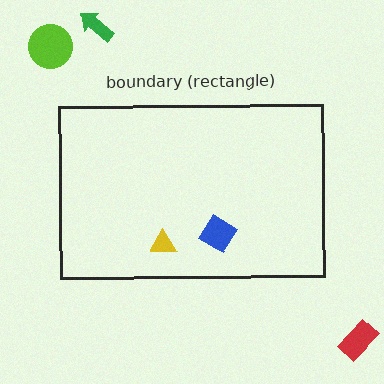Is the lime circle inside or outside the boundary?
Outside.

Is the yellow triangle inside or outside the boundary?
Inside.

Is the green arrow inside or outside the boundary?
Outside.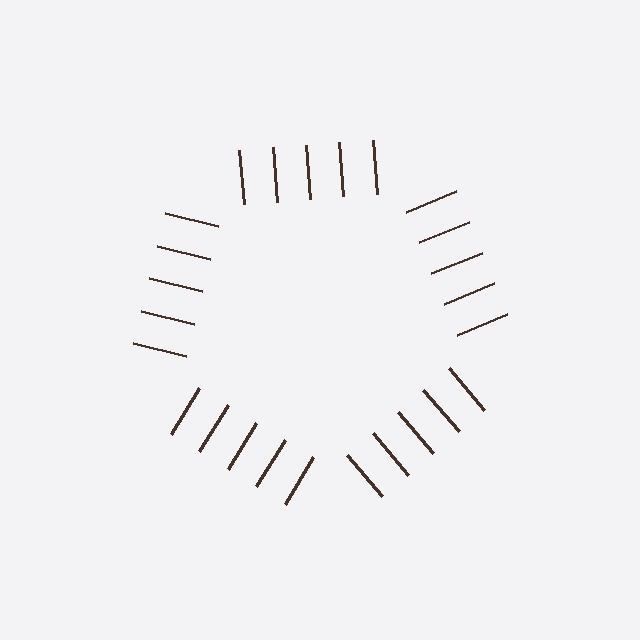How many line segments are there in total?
25 — 5 along each of the 5 edges.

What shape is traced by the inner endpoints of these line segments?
An illusory pentagon — the line segments terminate on its edges but no continuous stroke is drawn.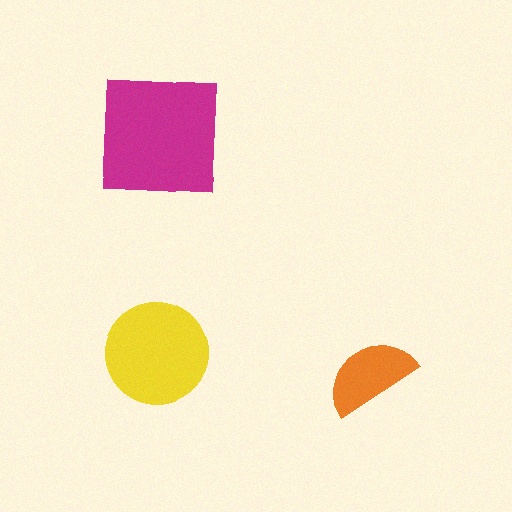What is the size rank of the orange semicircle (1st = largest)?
3rd.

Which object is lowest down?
The orange semicircle is bottommost.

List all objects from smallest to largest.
The orange semicircle, the yellow circle, the magenta square.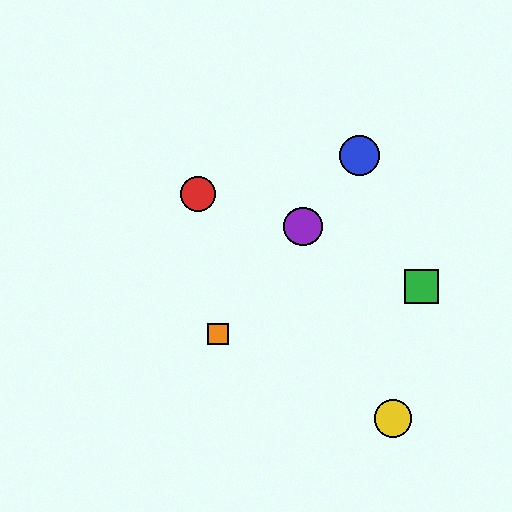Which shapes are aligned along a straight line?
The blue circle, the purple circle, the orange square are aligned along a straight line.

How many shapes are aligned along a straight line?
3 shapes (the blue circle, the purple circle, the orange square) are aligned along a straight line.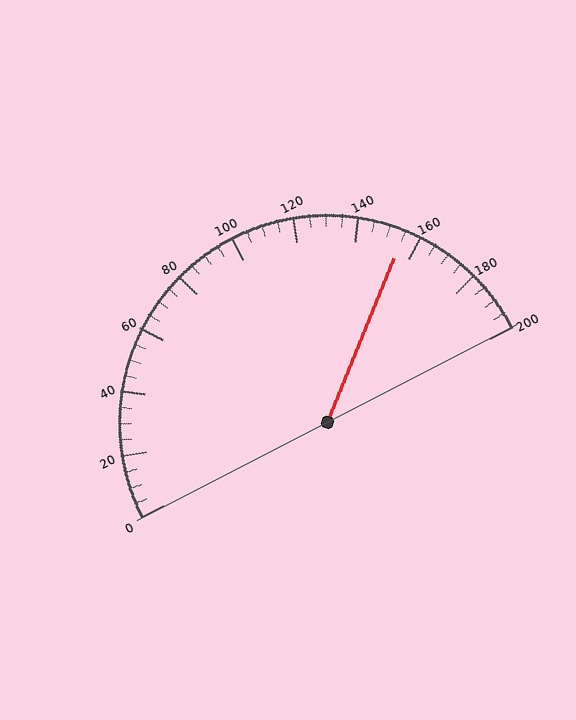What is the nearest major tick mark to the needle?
The nearest major tick mark is 160.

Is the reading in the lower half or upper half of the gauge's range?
The reading is in the upper half of the range (0 to 200).